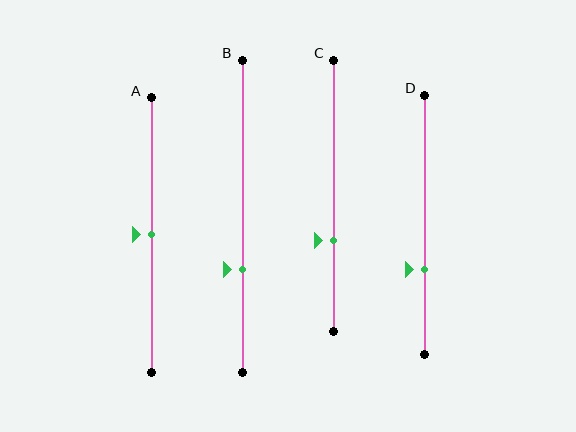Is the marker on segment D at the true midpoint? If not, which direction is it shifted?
No, the marker on segment D is shifted downward by about 17% of the segment length.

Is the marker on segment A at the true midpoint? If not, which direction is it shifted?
Yes, the marker on segment A is at the true midpoint.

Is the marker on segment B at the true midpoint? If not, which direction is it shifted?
No, the marker on segment B is shifted downward by about 17% of the segment length.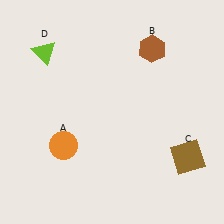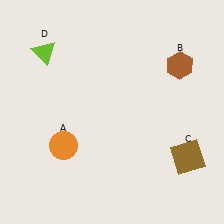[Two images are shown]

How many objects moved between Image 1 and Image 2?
1 object moved between the two images.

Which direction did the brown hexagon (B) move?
The brown hexagon (B) moved right.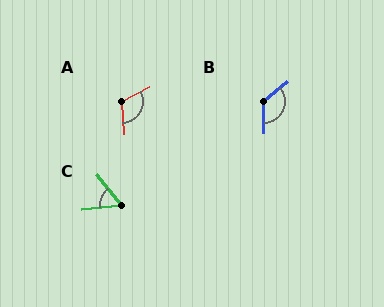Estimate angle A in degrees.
Approximately 114 degrees.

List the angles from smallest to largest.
C (57°), A (114°), B (128°).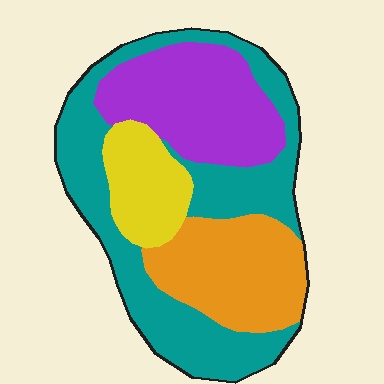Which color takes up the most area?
Teal, at roughly 40%.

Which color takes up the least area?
Yellow, at roughly 10%.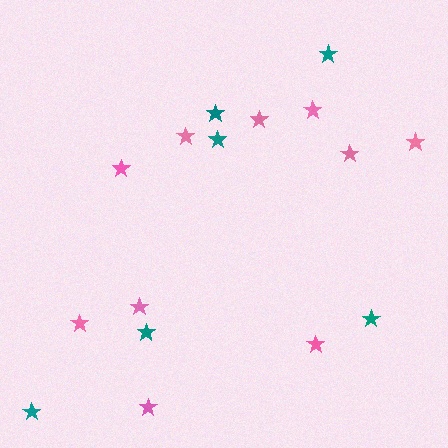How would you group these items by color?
There are 2 groups: one group of pink stars (10) and one group of teal stars (6).